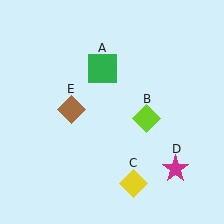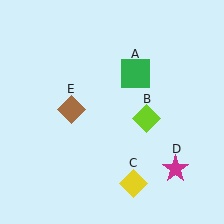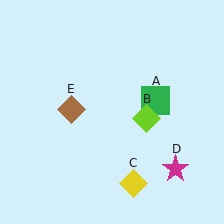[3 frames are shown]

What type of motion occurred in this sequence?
The green square (object A) rotated clockwise around the center of the scene.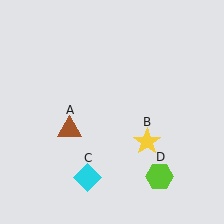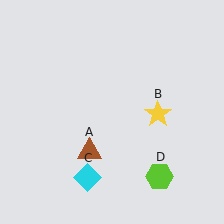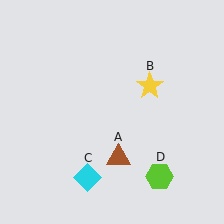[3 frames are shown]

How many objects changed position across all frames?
2 objects changed position: brown triangle (object A), yellow star (object B).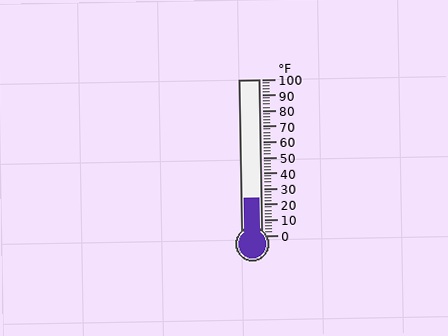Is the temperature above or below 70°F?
The temperature is below 70°F.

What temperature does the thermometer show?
The thermometer shows approximately 24°F.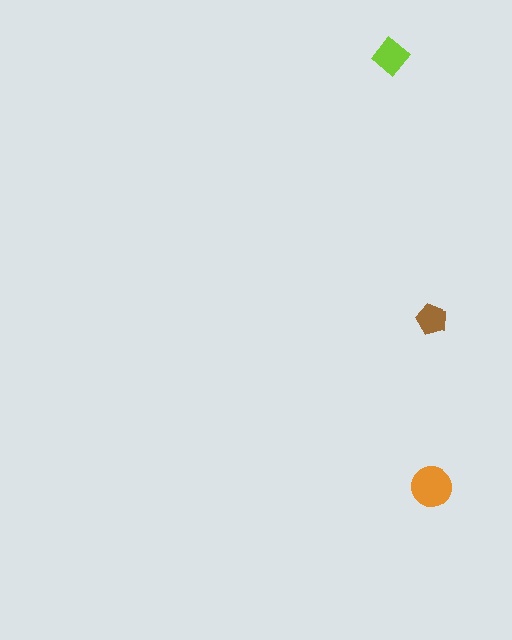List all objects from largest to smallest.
The orange circle, the lime diamond, the brown pentagon.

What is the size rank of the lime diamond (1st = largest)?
2nd.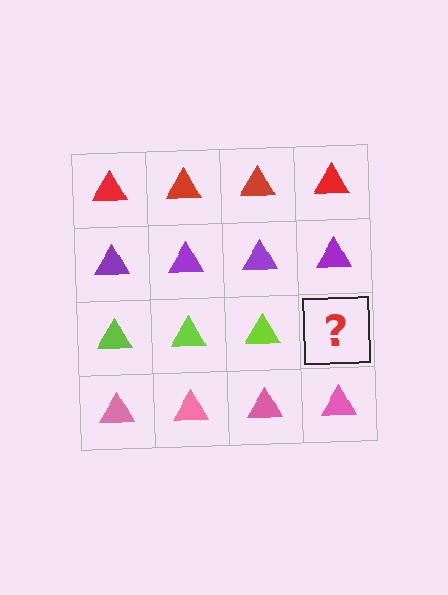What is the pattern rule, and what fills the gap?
The rule is that each row has a consistent color. The gap should be filled with a lime triangle.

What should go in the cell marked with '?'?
The missing cell should contain a lime triangle.